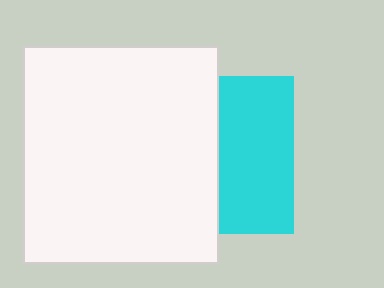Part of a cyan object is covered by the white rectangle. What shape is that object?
It is a square.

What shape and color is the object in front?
The object in front is a white rectangle.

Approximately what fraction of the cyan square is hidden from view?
Roughly 53% of the cyan square is hidden behind the white rectangle.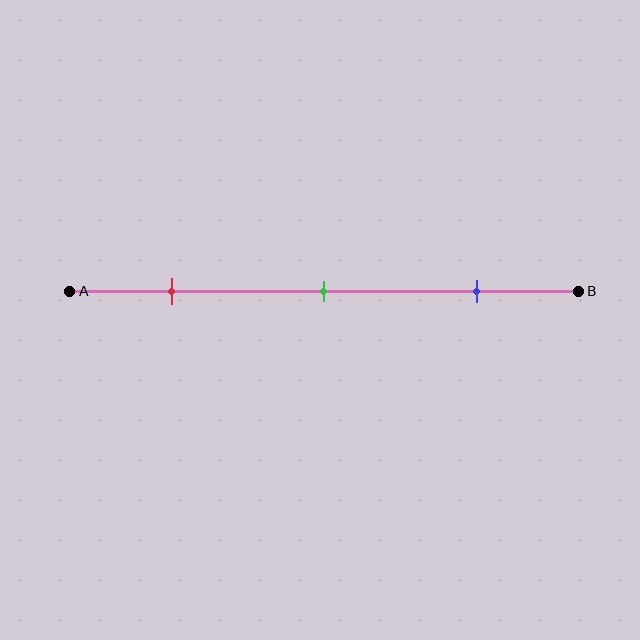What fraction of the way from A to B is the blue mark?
The blue mark is approximately 80% (0.8) of the way from A to B.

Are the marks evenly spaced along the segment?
Yes, the marks are approximately evenly spaced.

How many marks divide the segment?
There are 3 marks dividing the segment.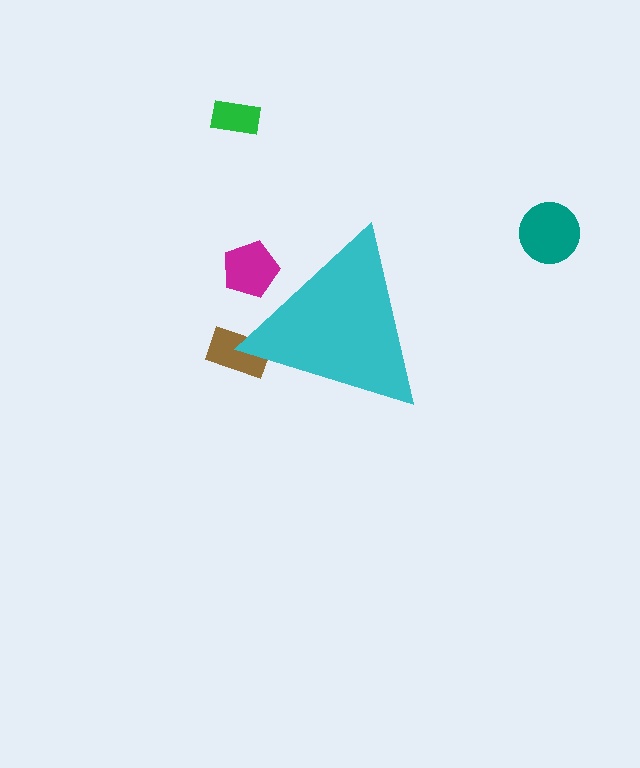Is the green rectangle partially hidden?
No, the green rectangle is fully visible.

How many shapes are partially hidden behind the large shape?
2 shapes are partially hidden.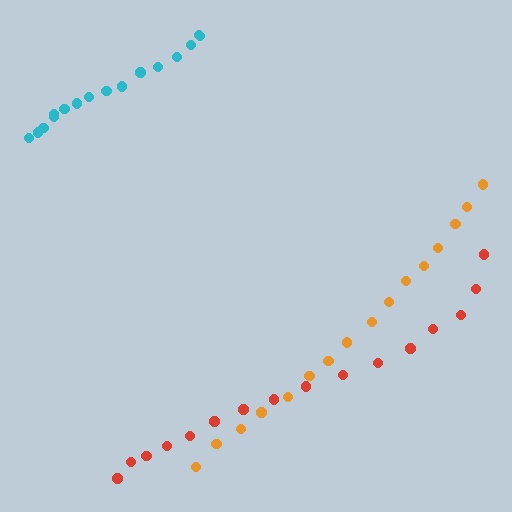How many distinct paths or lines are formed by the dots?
There are 3 distinct paths.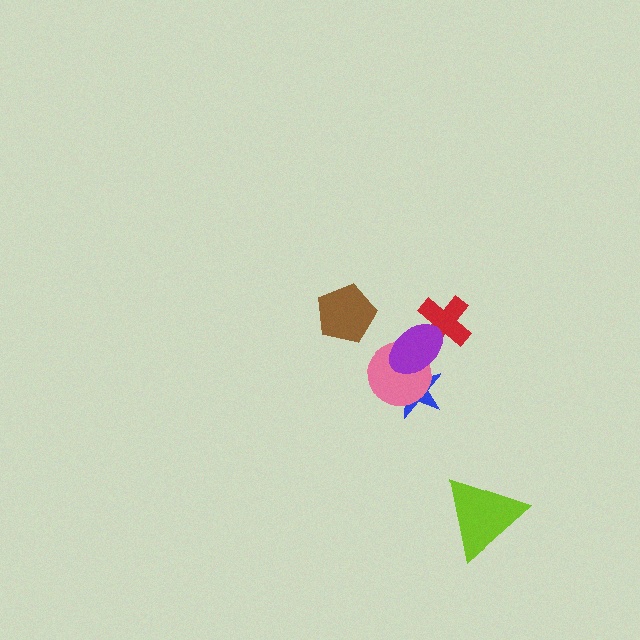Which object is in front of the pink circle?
The purple ellipse is in front of the pink circle.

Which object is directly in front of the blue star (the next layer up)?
The pink circle is directly in front of the blue star.